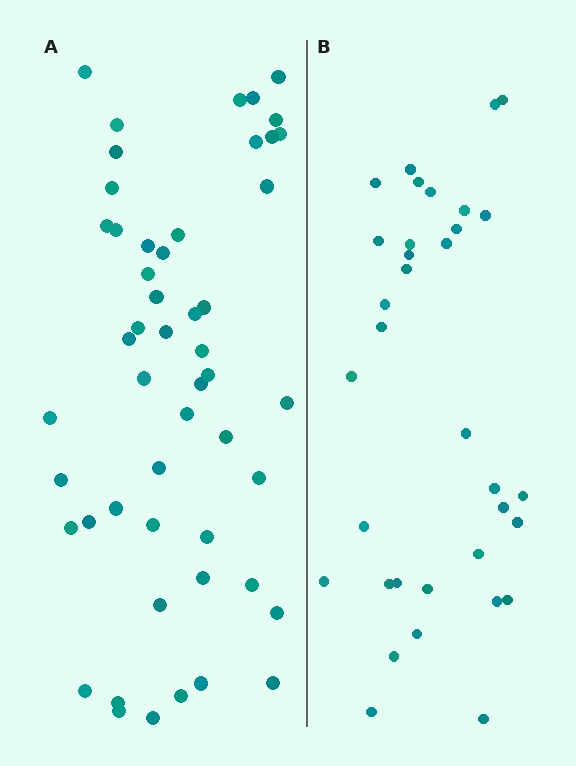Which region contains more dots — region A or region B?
Region A (the left region) has more dots.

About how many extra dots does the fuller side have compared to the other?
Region A has approximately 15 more dots than region B.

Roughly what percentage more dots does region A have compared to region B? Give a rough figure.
About 50% more.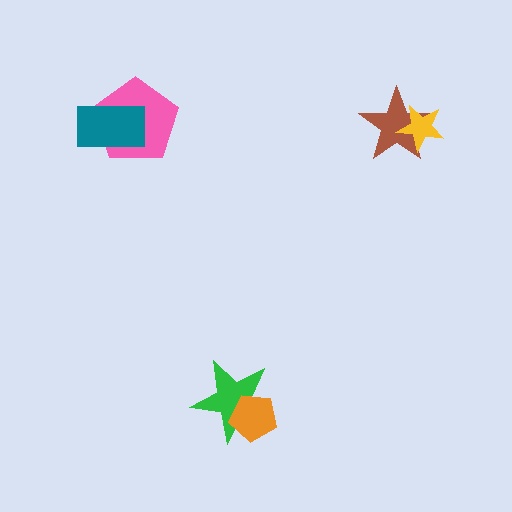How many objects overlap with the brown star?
1 object overlaps with the brown star.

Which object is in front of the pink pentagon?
The teal rectangle is in front of the pink pentagon.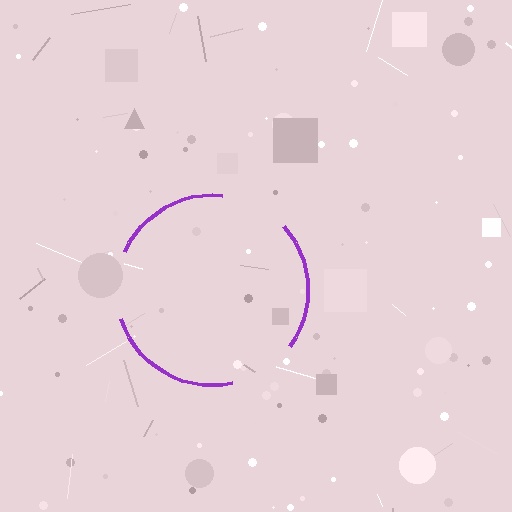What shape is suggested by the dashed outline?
The dashed outline suggests a circle.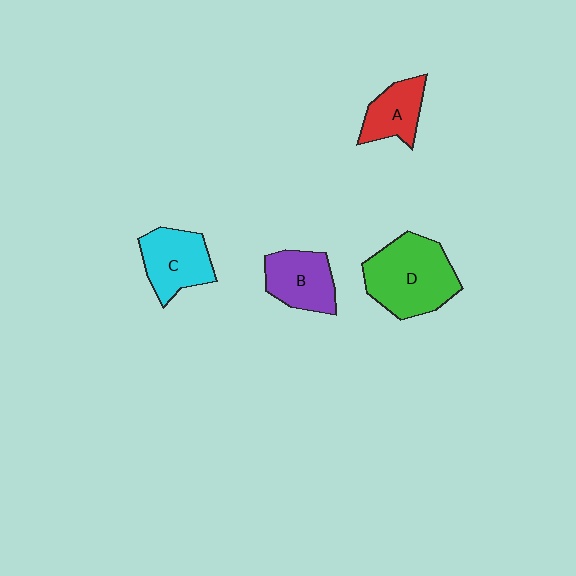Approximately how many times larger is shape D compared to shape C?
Approximately 1.5 times.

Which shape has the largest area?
Shape D (green).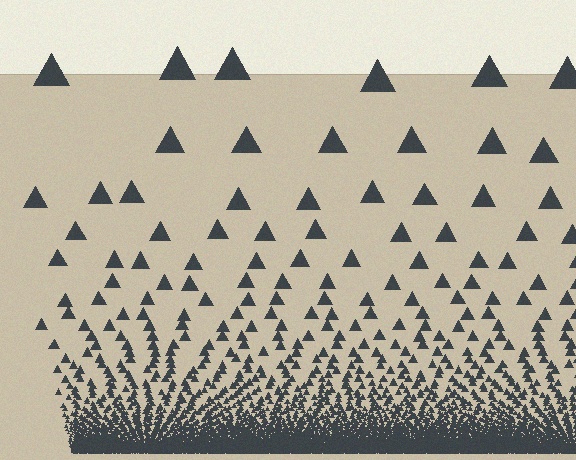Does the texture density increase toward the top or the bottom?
Density increases toward the bottom.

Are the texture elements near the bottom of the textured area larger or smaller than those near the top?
Smaller. The gradient is inverted — elements near the bottom are smaller and denser.